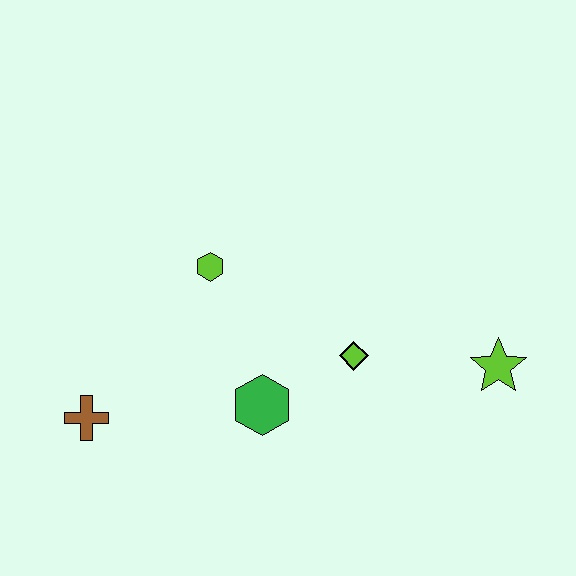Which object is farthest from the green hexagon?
The lime star is farthest from the green hexagon.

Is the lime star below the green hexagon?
No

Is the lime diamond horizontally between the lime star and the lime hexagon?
Yes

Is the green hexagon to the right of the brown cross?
Yes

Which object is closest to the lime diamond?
The green hexagon is closest to the lime diamond.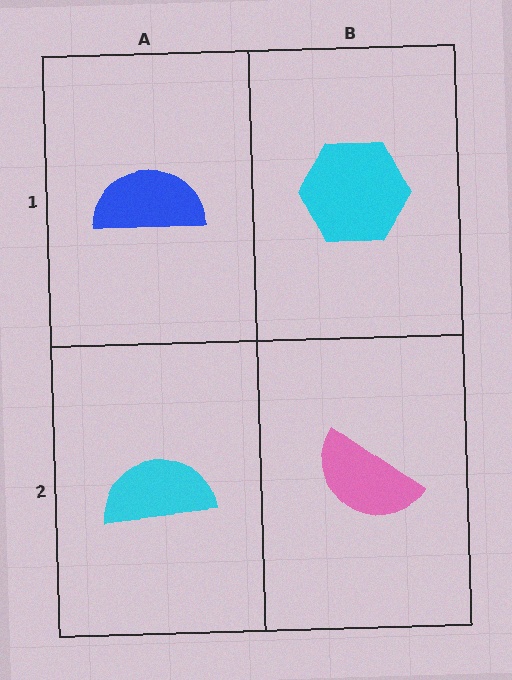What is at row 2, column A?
A cyan semicircle.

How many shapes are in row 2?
2 shapes.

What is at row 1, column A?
A blue semicircle.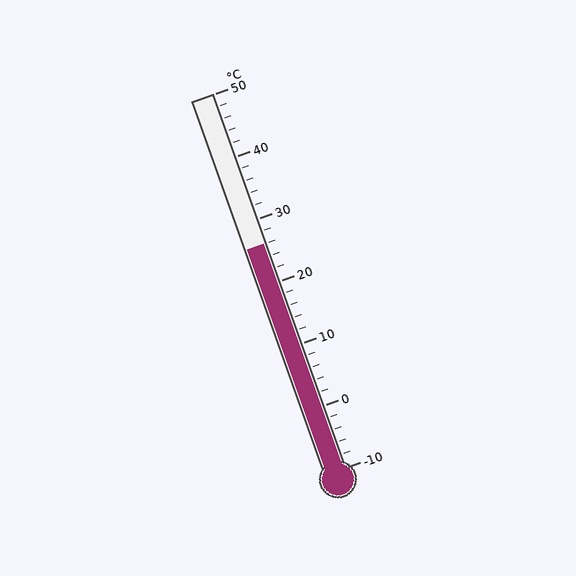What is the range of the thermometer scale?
The thermometer scale ranges from -10°C to 50°C.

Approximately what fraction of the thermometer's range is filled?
The thermometer is filled to approximately 60% of its range.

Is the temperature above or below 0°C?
The temperature is above 0°C.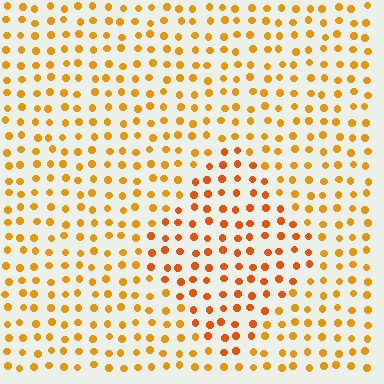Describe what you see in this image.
The image is filled with small orange elements in a uniform arrangement. A diamond-shaped region is visible where the elements are tinted to a slightly different hue, forming a subtle color boundary.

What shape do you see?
I see a diamond.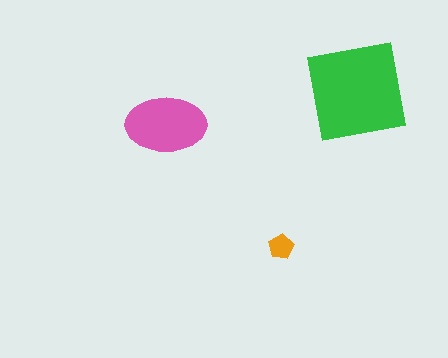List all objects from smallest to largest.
The orange pentagon, the pink ellipse, the green square.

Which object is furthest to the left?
The pink ellipse is leftmost.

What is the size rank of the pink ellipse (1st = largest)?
2nd.